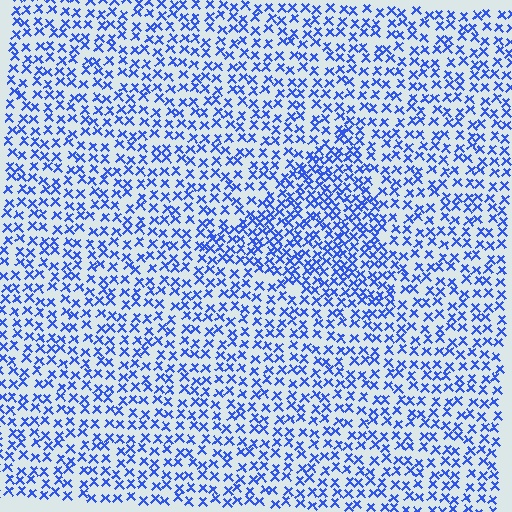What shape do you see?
I see a triangle.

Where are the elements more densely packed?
The elements are more densely packed inside the triangle boundary.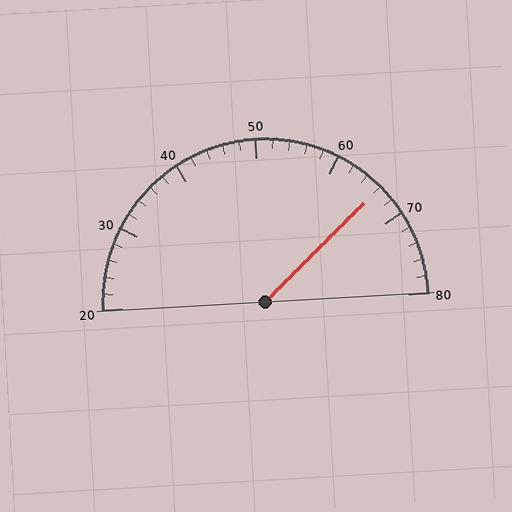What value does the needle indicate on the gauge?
The needle indicates approximately 66.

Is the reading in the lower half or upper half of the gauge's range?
The reading is in the upper half of the range (20 to 80).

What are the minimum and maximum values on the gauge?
The gauge ranges from 20 to 80.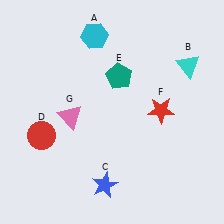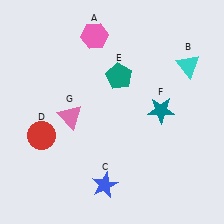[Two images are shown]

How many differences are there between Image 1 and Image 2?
There are 2 differences between the two images.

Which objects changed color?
A changed from cyan to pink. F changed from red to teal.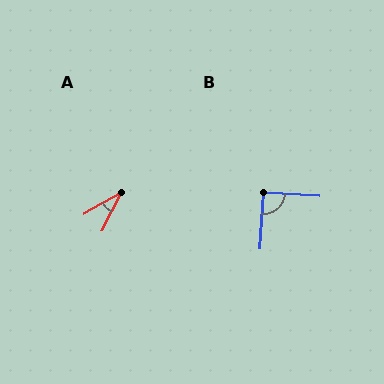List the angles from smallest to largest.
A (33°), B (90°).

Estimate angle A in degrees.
Approximately 33 degrees.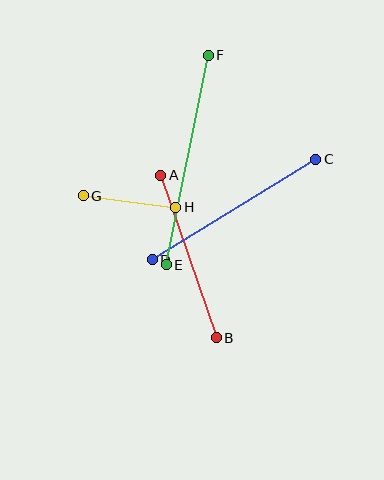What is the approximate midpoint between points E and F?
The midpoint is at approximately (187, 160) pixels.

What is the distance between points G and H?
The distance is approximately 93 pixels.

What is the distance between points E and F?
The distance is approximately 214 pixels.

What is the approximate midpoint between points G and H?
The midpoint is at approximately (130, 202) pixels.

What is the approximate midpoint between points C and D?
The midpoint is at approximately (234, 209) pixels.